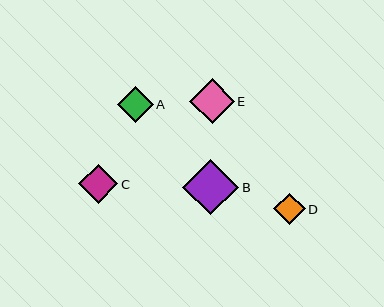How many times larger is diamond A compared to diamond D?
Diamond A is approximately 1.1 times the size of diamond D.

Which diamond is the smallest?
Diamond D is the smallest with a size of approximately 32 pixels.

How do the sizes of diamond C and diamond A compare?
Diamond C and diamond A are approximately the same size.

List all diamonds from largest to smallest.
From largest to smallest: B, E, C, A, D.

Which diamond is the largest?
Diamond B is the largest with a size of approximately 56 pixels.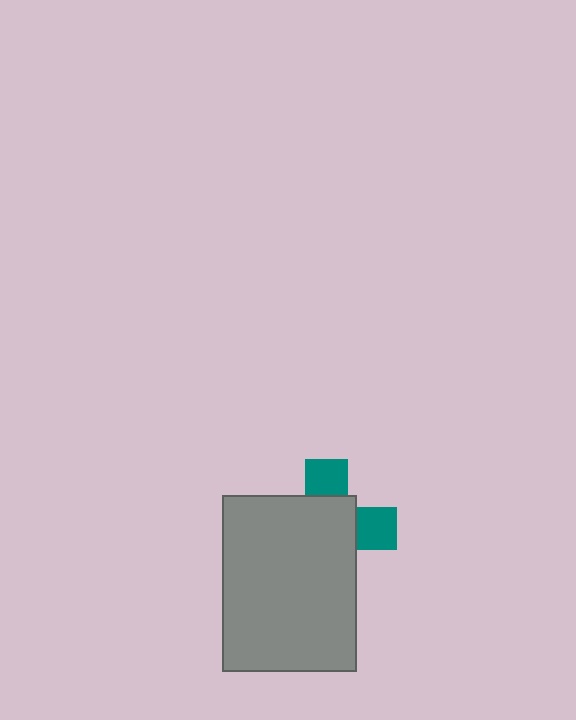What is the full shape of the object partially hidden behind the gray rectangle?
The partially hidden object is a teal cross.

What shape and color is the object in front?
The object in front is a gray rectangle.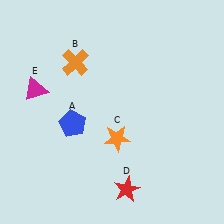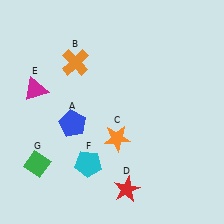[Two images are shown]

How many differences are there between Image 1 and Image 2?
There are 2 differences between the two images.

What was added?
A cyan pentagon (F), a green diamond (G) were added in Image 2.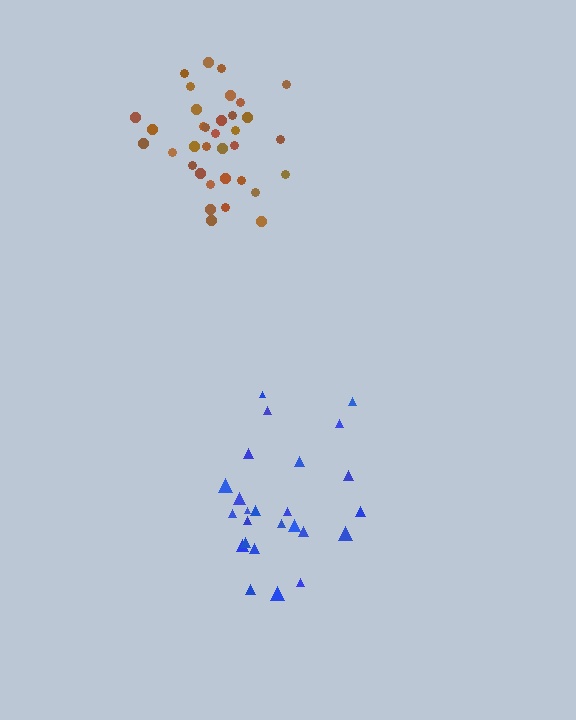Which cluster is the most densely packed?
Brown.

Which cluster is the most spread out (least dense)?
Blue.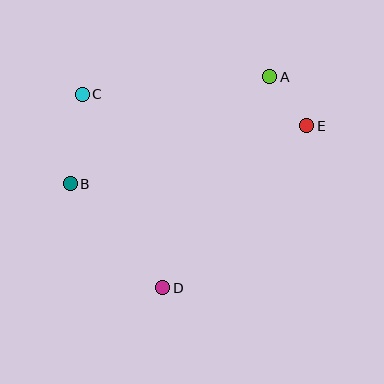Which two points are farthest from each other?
Points B and E are farthest from each other.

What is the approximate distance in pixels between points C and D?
The distance between C and D is approximately 209 pixels.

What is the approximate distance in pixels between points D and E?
The distance between D and E is approximately 217 pixels.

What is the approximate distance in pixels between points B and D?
The distance between B and D is approximately 139 pixels.